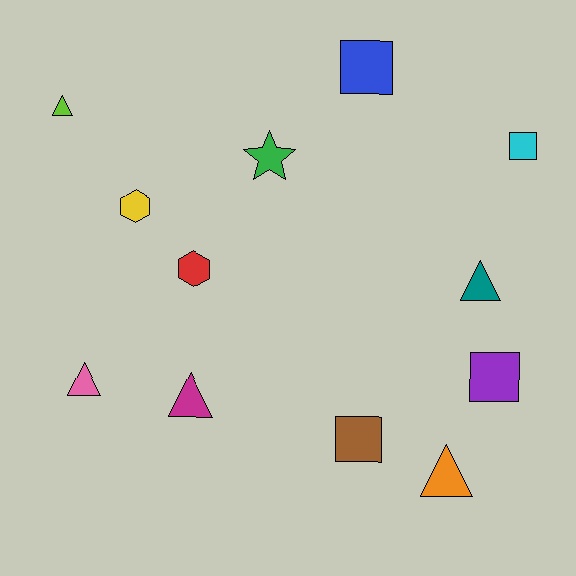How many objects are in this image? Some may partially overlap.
There are 12 objects.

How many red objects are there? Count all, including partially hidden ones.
There is 1 red object.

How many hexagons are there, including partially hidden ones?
There are 2 hexagons.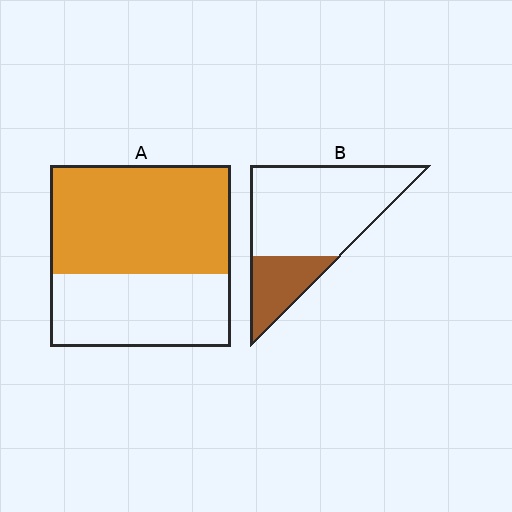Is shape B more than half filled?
No.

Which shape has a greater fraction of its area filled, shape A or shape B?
Shape A.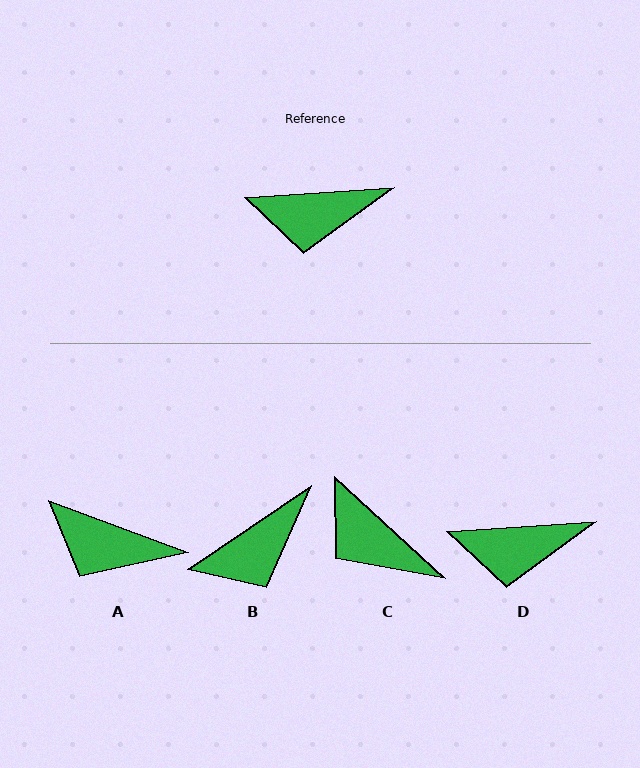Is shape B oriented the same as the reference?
No, it is off by about 30 degrees.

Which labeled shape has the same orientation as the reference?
D.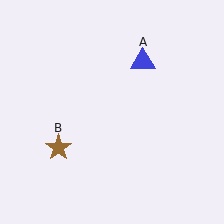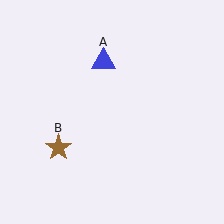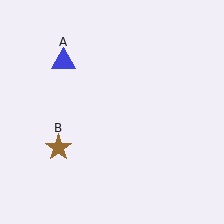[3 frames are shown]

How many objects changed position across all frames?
1 object changed position: blue triangle (object A).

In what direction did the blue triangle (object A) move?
The blue triangle (object A) moved left.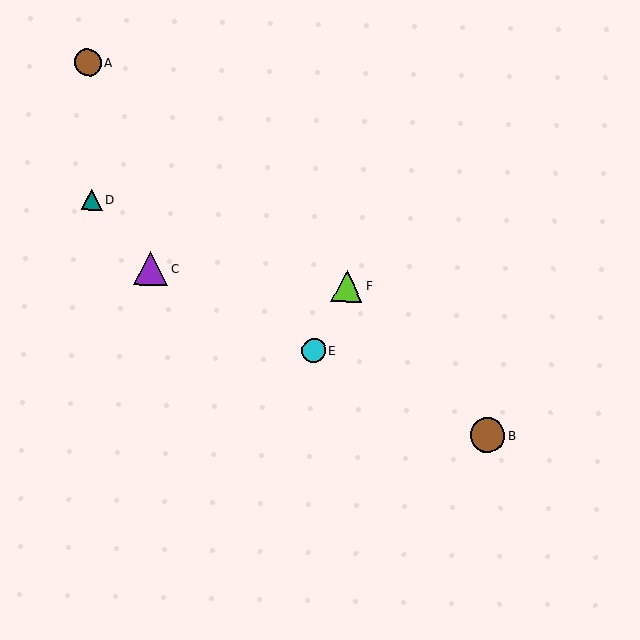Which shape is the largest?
The brown circle (labeled B) is the largest.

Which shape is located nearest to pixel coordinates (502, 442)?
The brown circle (labeled B) at (487, 435) is nearest to that location.